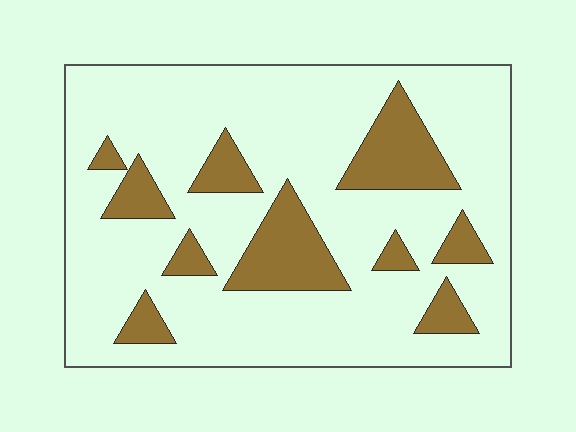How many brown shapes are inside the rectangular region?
10.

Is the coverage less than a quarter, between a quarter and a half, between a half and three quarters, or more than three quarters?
Less than a quarter.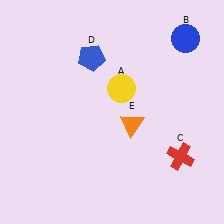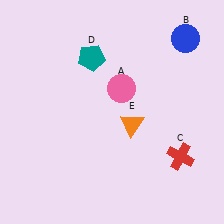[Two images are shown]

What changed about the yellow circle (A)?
In Image 1, A is yellow. In Image 2, it changed to pink.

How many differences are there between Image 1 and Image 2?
There are 2 differences between the two images.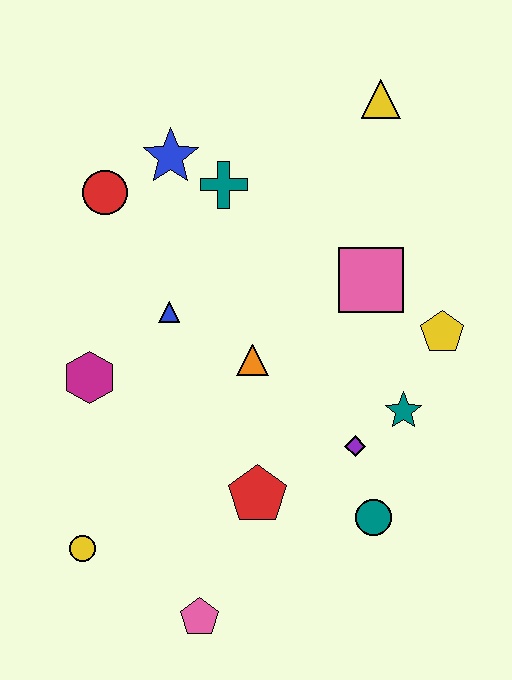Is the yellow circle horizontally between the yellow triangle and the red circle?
No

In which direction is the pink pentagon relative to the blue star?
The pink pentagon is below the blue star.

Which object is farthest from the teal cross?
The pink pentagon is farthest from the teal cross.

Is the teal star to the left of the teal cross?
No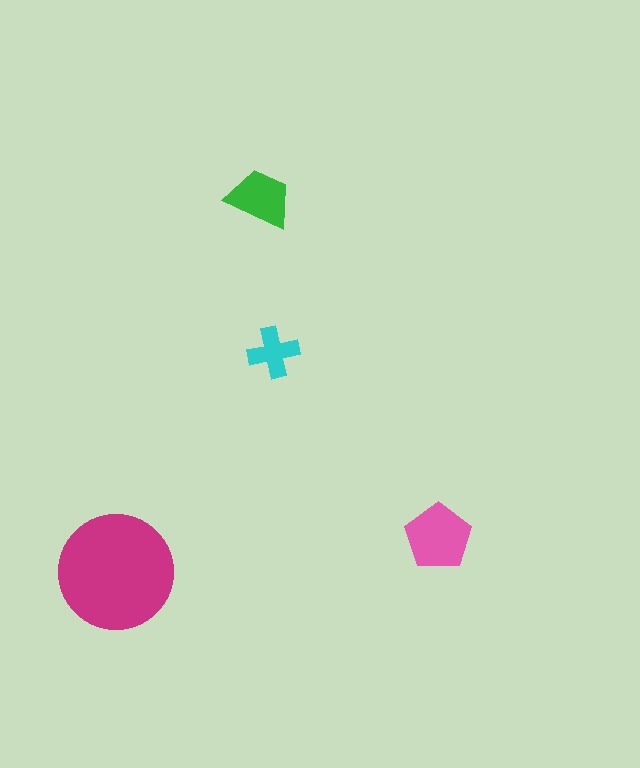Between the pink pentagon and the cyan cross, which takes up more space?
The pink pentagon.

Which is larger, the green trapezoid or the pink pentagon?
The pink pentagon.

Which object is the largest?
The magenta circle.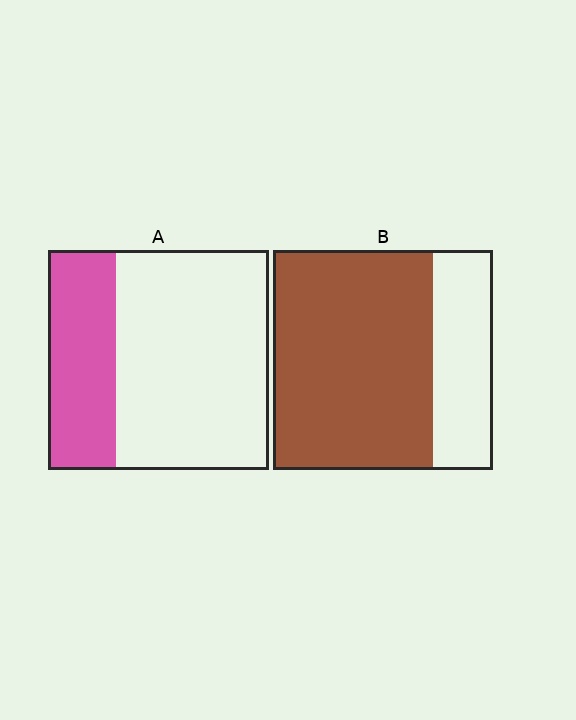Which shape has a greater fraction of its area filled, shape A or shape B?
Shape B.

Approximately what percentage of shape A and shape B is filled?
A is approximately 30% and B is approximately 75%.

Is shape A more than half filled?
No.